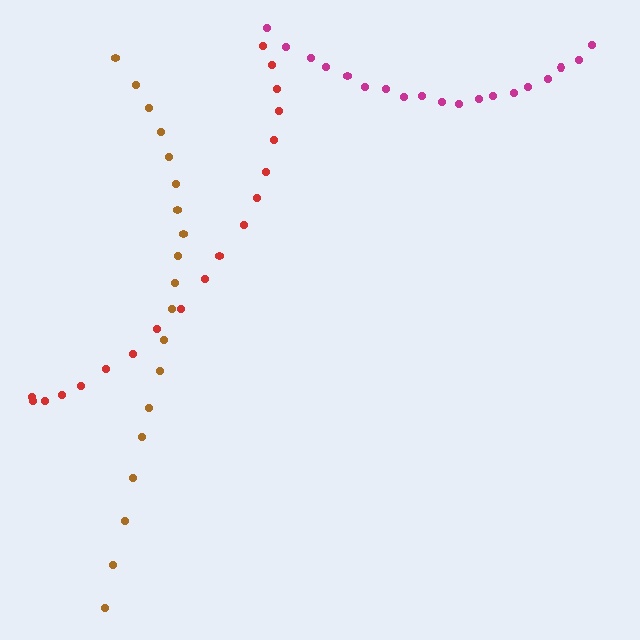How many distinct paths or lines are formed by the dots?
There are 3 distinct paths.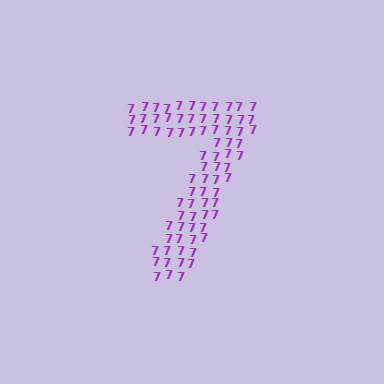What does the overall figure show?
The overall figure shows the digit 7.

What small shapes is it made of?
It is made of small digit 7's.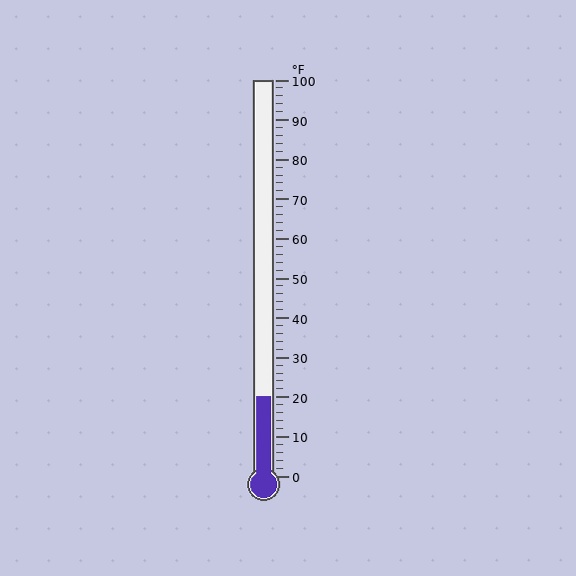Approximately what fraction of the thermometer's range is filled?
The thermometer is filled to approximately 20% of its range.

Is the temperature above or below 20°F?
The temperature is at 20°F.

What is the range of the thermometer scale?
The thermometer scale ranges from 0°F to 100°F.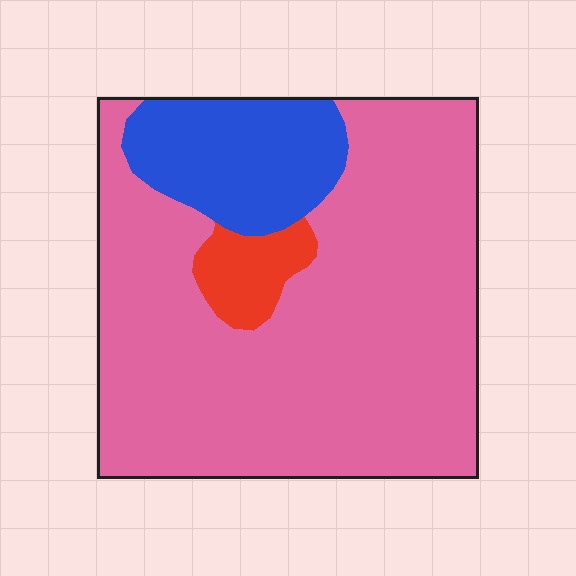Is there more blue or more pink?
Pink.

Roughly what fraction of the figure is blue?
Blue covers roughly 15% of the figure.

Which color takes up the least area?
Red, at roughly 5%.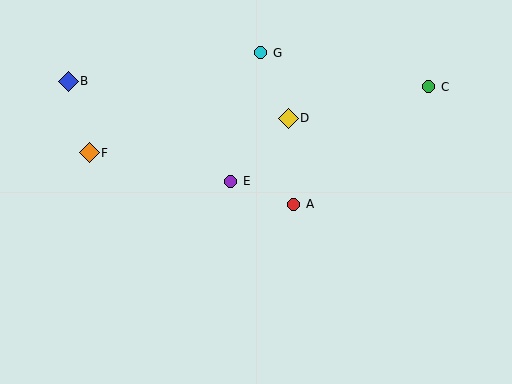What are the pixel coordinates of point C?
Point C is at (429, 87).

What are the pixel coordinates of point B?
Point B is at (68, 81).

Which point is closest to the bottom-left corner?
Point F is closest to the bottom-left corner.